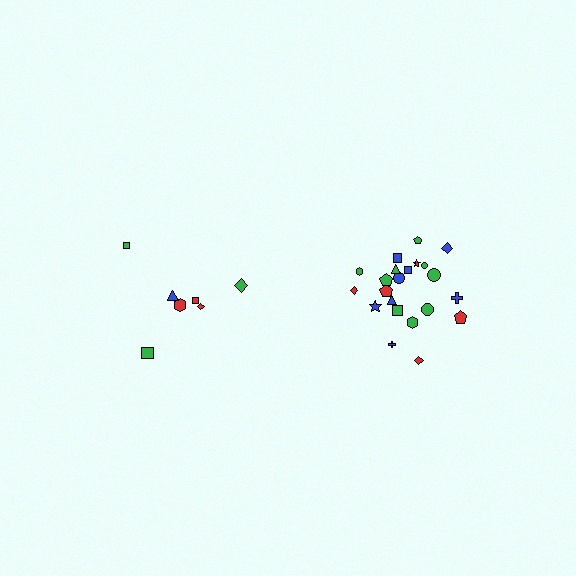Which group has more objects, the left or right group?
The right group.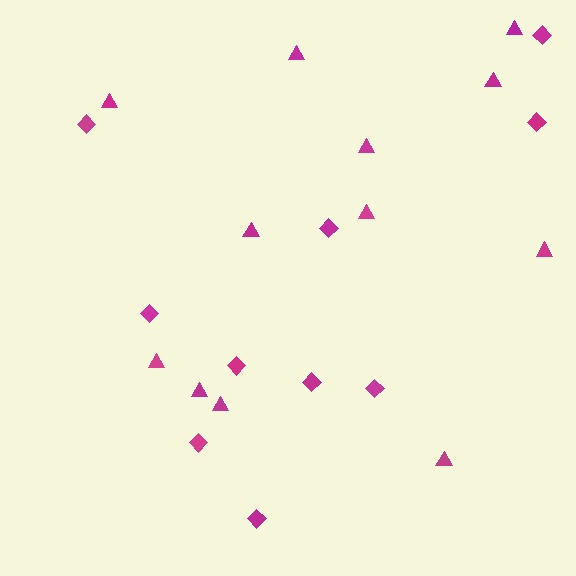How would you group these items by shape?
There are 2 groups: one group of diamonds (10) and one group of triangles (12).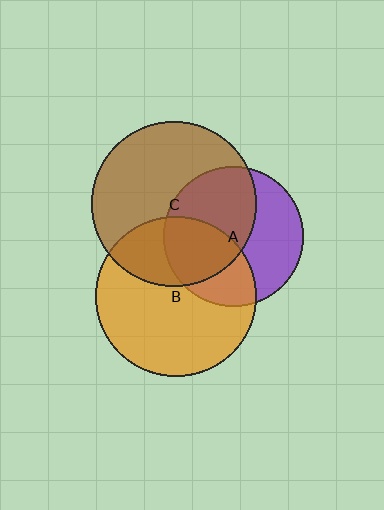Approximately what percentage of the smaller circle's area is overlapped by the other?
Approximately 55%.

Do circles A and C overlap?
Yes.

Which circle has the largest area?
Circle C (brown).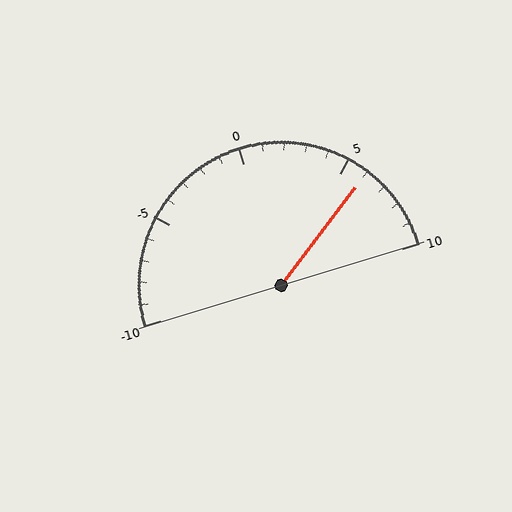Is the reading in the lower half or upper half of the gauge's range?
The reading is in the upper half of the range (-10 to 10).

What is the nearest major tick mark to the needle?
The nearest major tick mark is 5.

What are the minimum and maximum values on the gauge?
The gauge ranges from -10 to 10.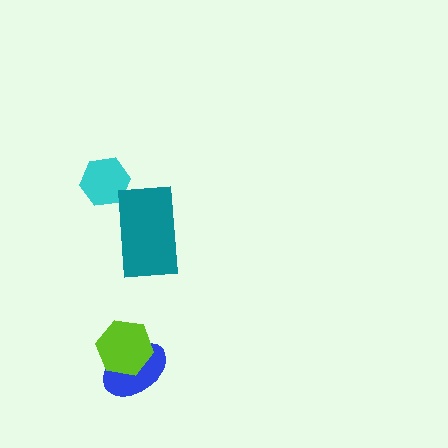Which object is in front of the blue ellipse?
The lime hexagon is in front of the blue ellipse.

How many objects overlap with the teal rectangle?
0 objects overlap with the teal rectangle.